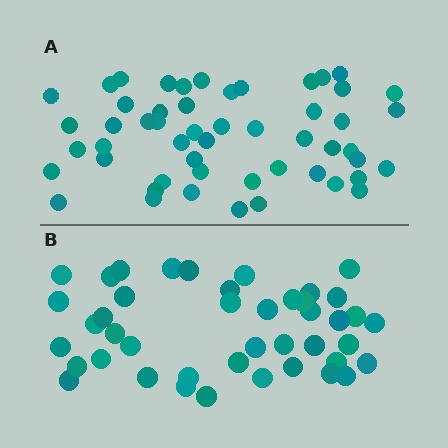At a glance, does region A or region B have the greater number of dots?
Region A (the top region) has more dots.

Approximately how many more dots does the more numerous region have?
Region A has roughly 8 or so more dots than region B.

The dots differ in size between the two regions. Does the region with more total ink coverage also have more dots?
No. Region B has more total ink coverage because its dots are larger, but region A actually contains more individual dots. Total area can be misleading — the number of items is what matters here.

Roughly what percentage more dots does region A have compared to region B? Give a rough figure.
About 20% more.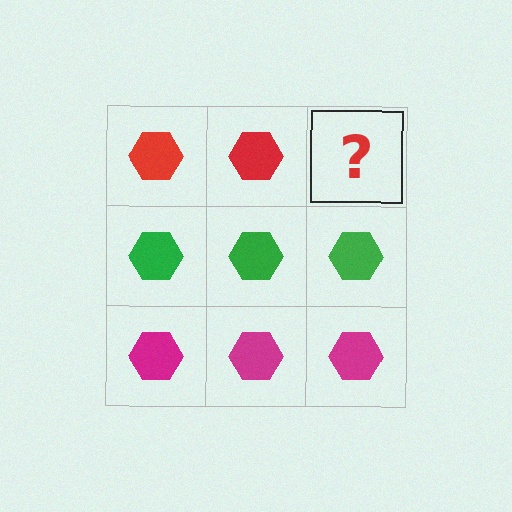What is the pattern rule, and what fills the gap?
The rule is that each row has a consistent color. The gap should be filled with a red hexagon.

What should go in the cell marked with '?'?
The missing cell should contain a red hexagon.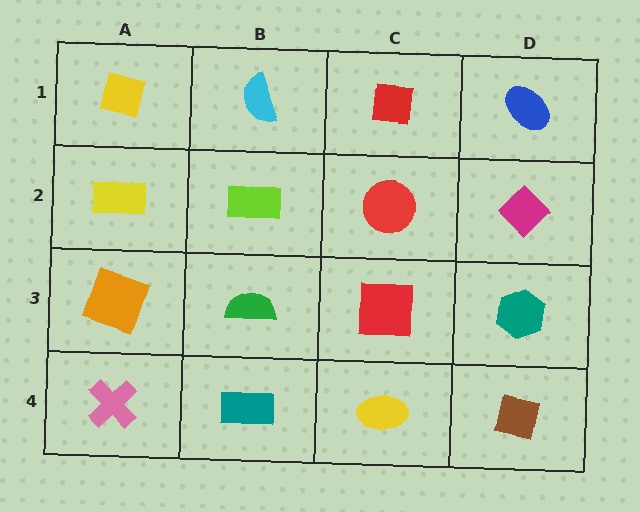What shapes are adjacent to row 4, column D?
A teal hexagon (row 3, column D), a yellow ellipse (row 4, column C).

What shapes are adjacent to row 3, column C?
A red circle (row 2, column C), a yellow ellipse (row 4, column C), a green semicircle (row 3, column B), a teal hexagon (row 3, column D).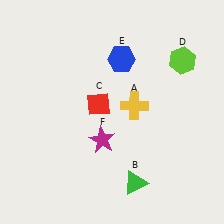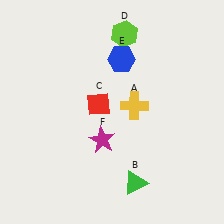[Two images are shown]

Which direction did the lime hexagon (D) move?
The lime hexagon (D) moved left.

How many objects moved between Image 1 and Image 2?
1 object moved between the two images.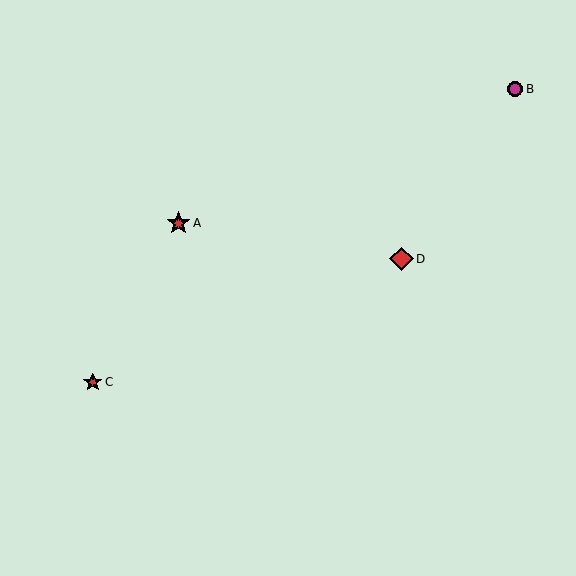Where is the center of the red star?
The center of the red star is at (93, 382).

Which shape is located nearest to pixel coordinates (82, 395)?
The red star (labeled C) at (93, 382) is nearest to that location.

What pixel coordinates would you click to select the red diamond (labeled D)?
Click at (402, 259) to select the red diamond D.